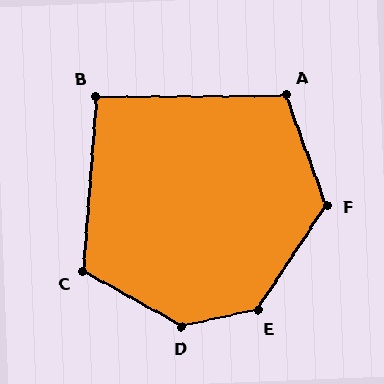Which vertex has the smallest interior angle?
B, at approximately 95 degrees.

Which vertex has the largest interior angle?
D, at approximately 138 degrees.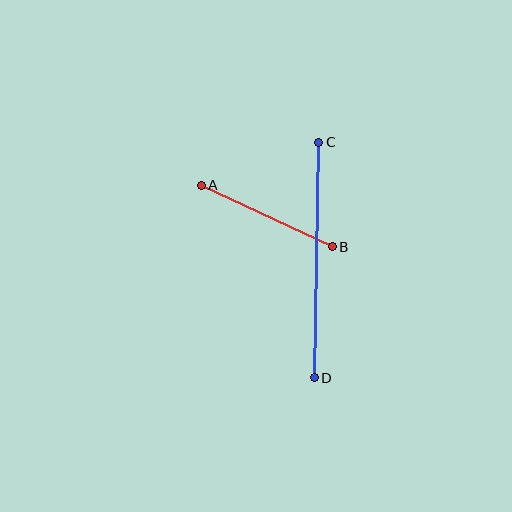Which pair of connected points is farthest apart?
Points C and D are farthest apart.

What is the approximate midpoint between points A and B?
The midpoint is at approximately (267, 216) pixels.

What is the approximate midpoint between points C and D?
The midpoint is at approximately (317, 260) pixels.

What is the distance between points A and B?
The distance is approximately 144 pixels.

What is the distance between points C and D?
The distance is approximately 235 pixels.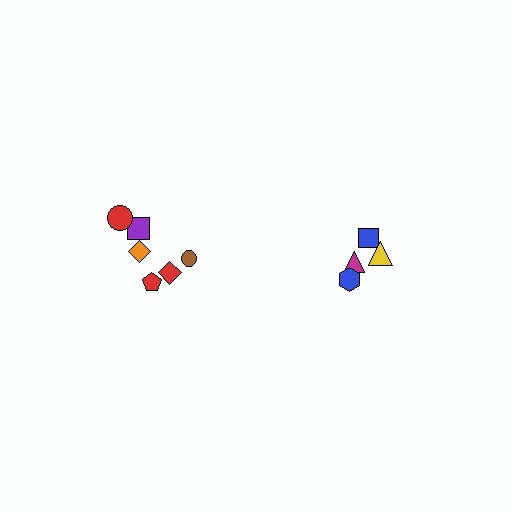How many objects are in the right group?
There are 4 objects.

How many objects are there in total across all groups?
There are 10 objects.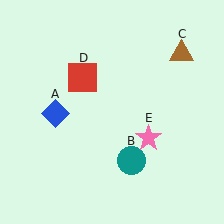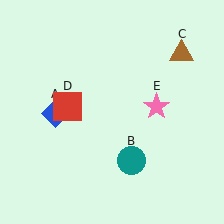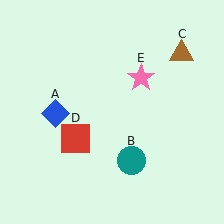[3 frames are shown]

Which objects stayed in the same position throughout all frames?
Blue diamond (object A) and teal circle (object B) and brown triangle (object C) remained stationary.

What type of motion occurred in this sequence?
The red square (object D), pink star (object E) rotated counterclockwise around the center of the scene.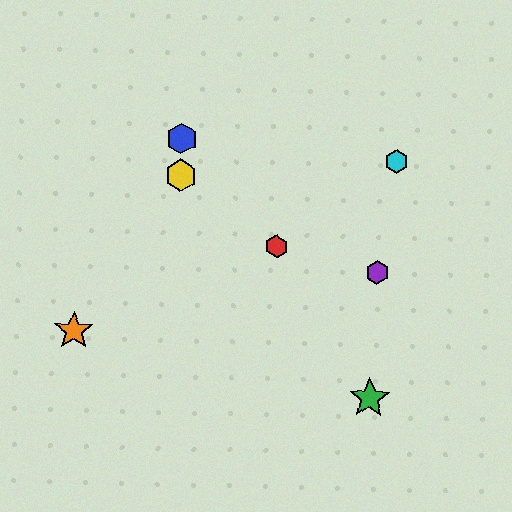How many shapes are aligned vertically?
2 shapes (the blue hexagon, the yellow hexagon) are aligned vertically.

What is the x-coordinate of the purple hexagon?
The purple hexagon is at x≈377.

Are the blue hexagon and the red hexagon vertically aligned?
No, the blue hexagon is at x≈182 and the red hexagon is at x≈277.